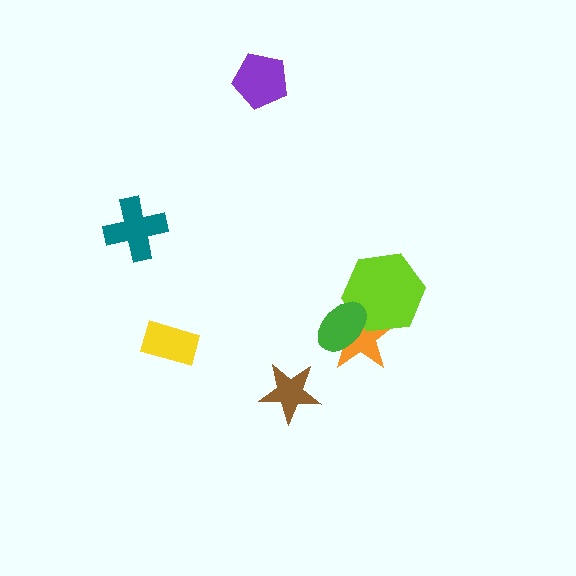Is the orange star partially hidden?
Yes, it is partially covered by another shape.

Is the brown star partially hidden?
No, no other shape covers it.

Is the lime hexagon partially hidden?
Yes, it is partially covered by another shape.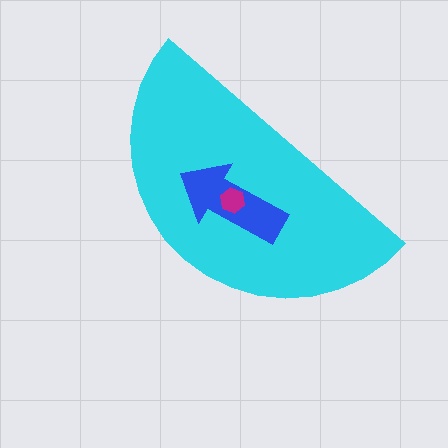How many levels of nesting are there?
3.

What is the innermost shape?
The magenta hexagon.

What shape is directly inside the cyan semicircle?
The blue arrow.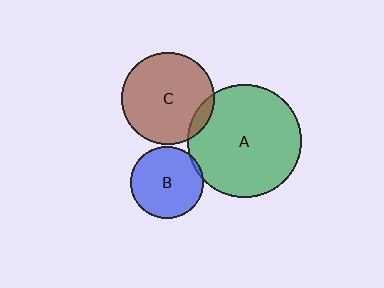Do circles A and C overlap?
Yes.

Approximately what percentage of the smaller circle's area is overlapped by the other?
Approximately 10%.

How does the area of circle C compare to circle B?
Approximately 1.6 times.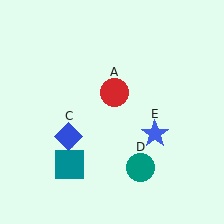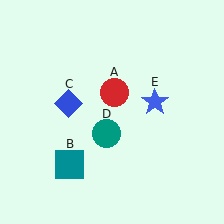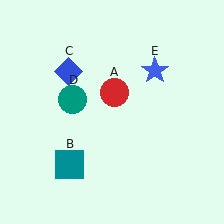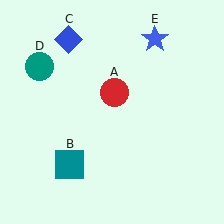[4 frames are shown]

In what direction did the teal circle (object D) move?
The teal circle (object D) moved up and to the left.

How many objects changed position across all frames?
3 objects changed position: blue diamond (object C), teal circle (object D), blue star (object E).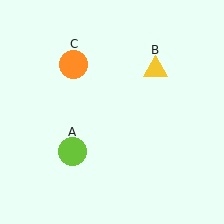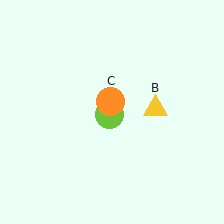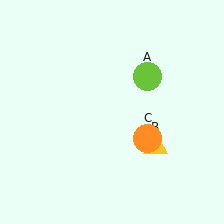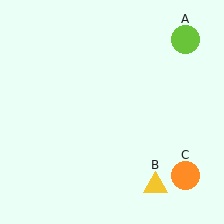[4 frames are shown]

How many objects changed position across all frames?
3 objects changed position: lime circle (object A), yellow triangle (object B), orange circle (object C).